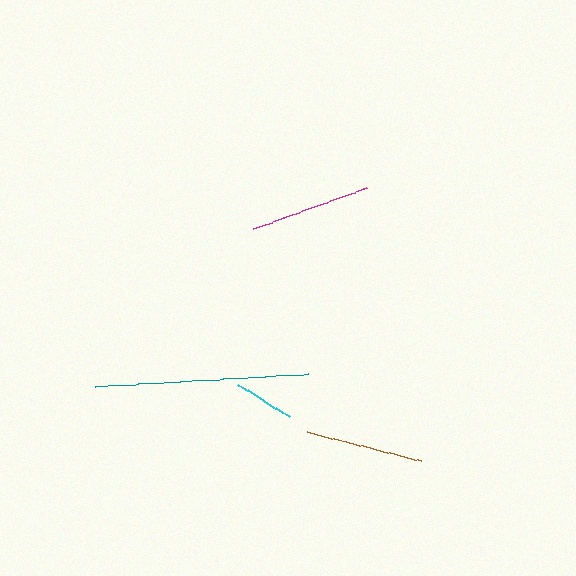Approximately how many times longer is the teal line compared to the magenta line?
The teal line is approximately 1.8 times the length of the magenta line.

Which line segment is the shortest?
The cyan line is the shortest at approximately 60 pixels.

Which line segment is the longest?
The teal line is the longest at approximately 213 pixels.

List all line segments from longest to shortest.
From longest to shortest: teal, magenta, brown, cyan.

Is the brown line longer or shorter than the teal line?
The teal line is longer than the brown line.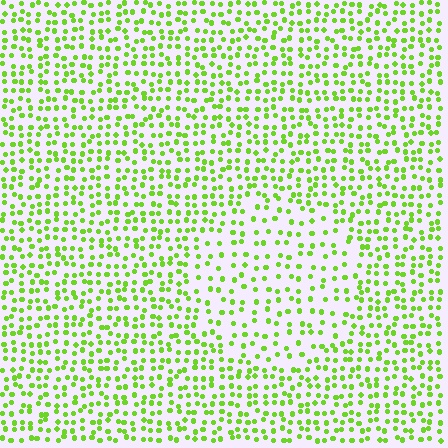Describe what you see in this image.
The image contains small lime elements arranged at two different densities. A circle-shaped region is visible where the elements are less densely packed than the surrounding area.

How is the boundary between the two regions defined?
The boundary is defined by a change in element density (approximately 1.7x ratio). All elements are the same color, size, and shape.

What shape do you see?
I see a circle.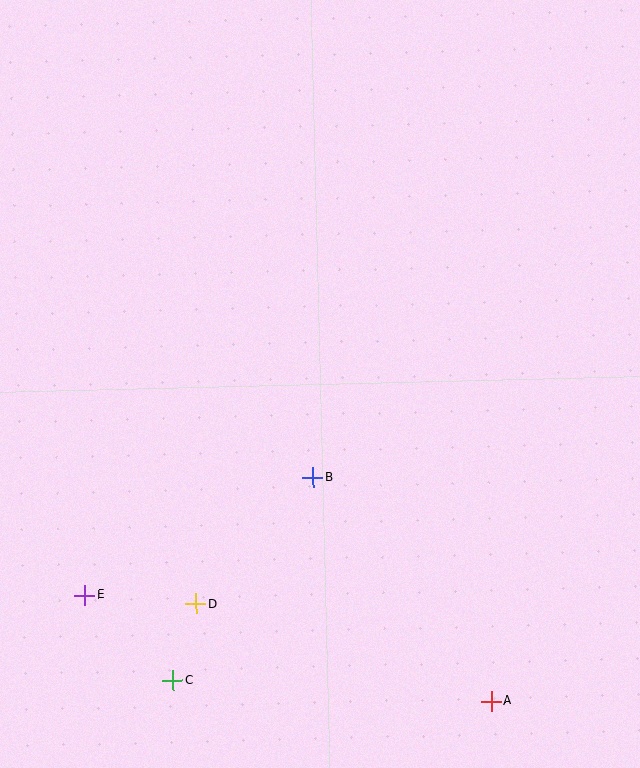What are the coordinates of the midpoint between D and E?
The midpoint between D and E is at (141, 600).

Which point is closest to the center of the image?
Point B at (313, 478) is closest to the center.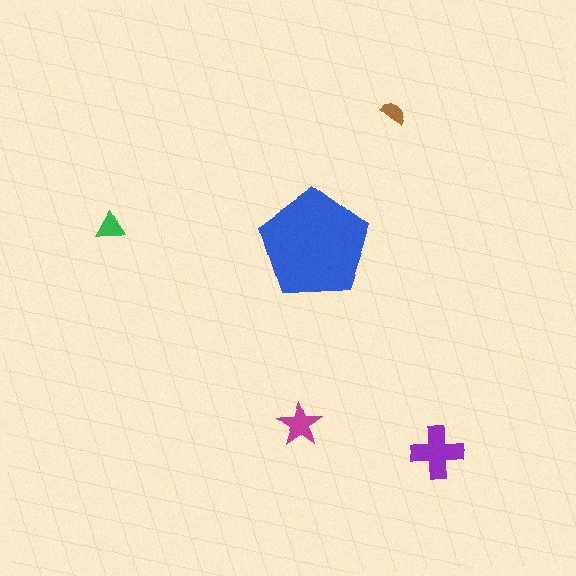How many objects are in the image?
There are 5 objects in the image.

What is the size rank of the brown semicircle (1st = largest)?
5th.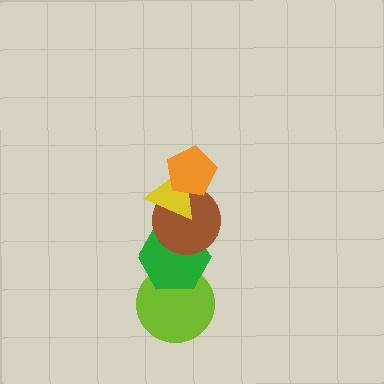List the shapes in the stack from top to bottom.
From top to bottom: the orange pentagon, the yellow triangle, the brown circle, the green hexagon, the lime circle.